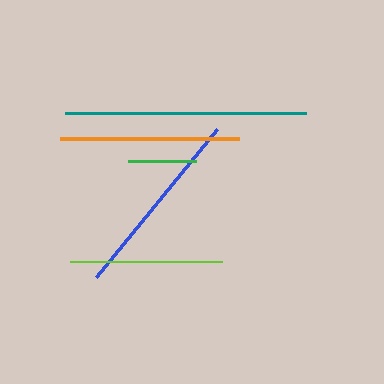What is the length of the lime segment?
The lime segment is approximately 151 pixels long.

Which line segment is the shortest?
The green line is the shortest at approximately 68 pixels.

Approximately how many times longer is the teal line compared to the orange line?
The teal line is approximately 1.3 times the length of the orange line.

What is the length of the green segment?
The green segment is approximately 68 pixels long.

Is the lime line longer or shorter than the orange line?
The orange line is longer than the lime line.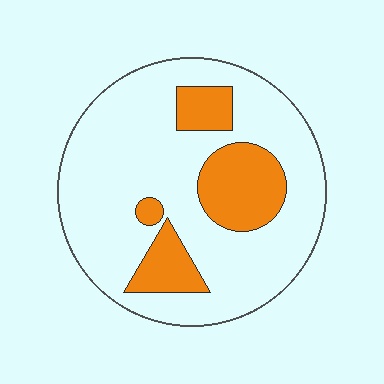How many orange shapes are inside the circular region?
4.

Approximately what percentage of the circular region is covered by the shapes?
Approximately 25%.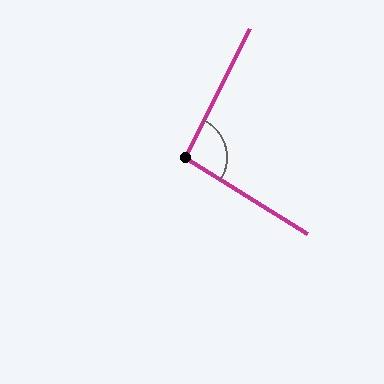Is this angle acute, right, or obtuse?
It is obtuse.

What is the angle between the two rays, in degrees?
Approximately 95 degrees.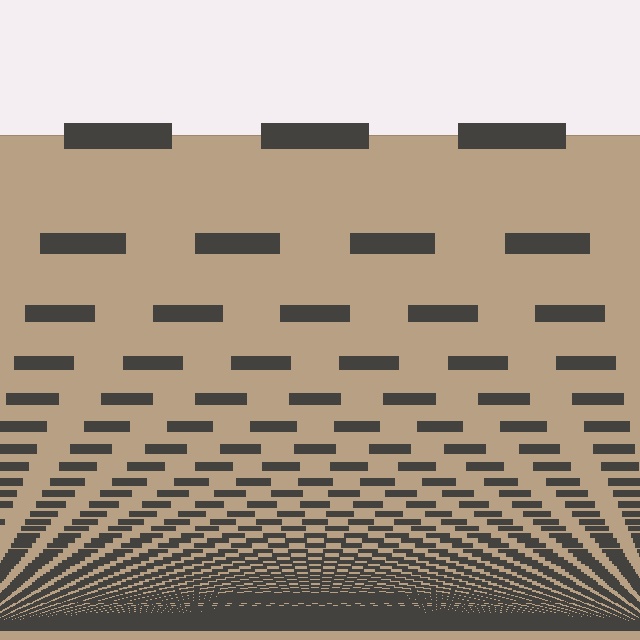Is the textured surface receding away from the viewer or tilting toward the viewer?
The surface appears to tilt toward the viewer. Texture elements get larger and sparser toward the top.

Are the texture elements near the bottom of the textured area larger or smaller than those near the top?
Smaller. The gradient is inverted — elements near the bottom are smaller and denser.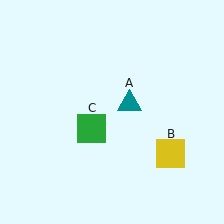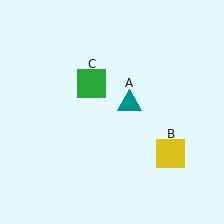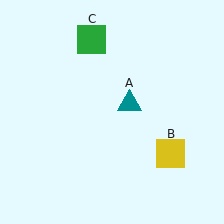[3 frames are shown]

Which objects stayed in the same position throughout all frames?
Teal triangle (object A) and yellow square (object B) remained stationary.